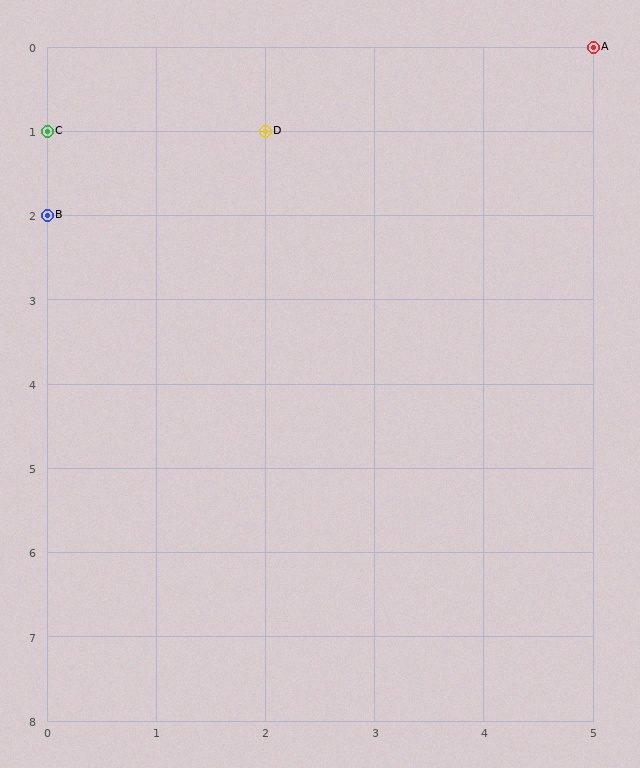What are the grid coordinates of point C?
Point C is at grid coordinates (0, 1).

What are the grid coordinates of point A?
Point A is at grid coordinates (5, 0).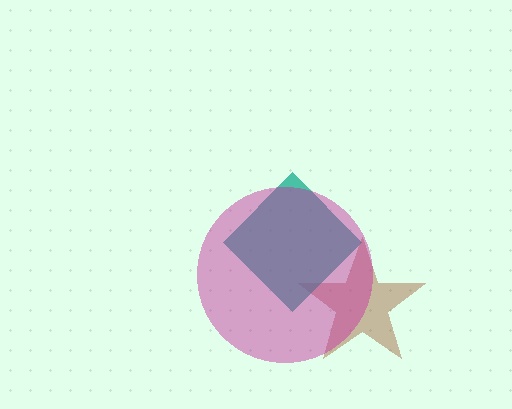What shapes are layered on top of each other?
The layered shapes are: a brown star, a teal diamond, a magenta circle.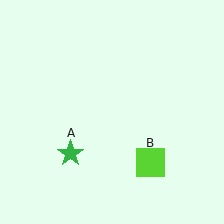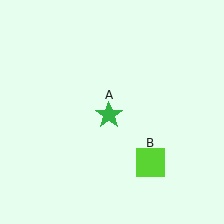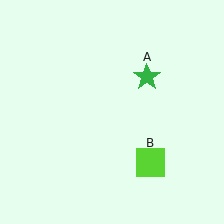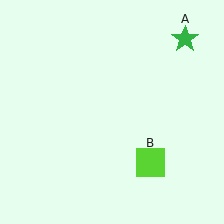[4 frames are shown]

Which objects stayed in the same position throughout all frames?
Lime square (object B) remained stationary.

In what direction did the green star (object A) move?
The green star (object A) moved up and to the right.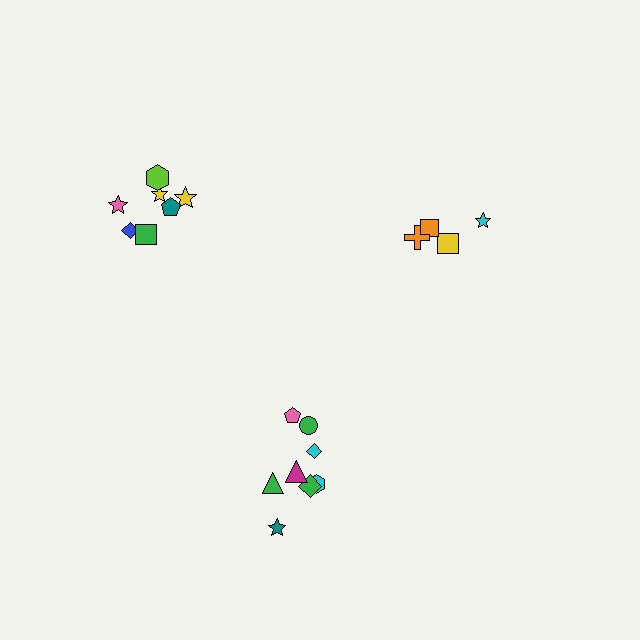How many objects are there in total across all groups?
There are 19 objects.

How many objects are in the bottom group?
There are 8 objects.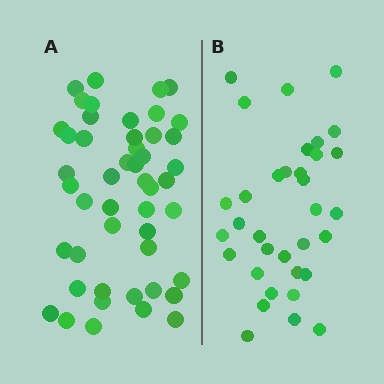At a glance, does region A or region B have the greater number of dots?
Region A (the left region) has more dots.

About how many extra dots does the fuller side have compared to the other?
Region A has approximately 15 more dots than region B.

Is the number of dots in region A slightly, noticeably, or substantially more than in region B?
Region A has noticeably more, but not dramatically so. The ratio is roughly 1.4 to 1.